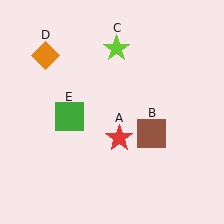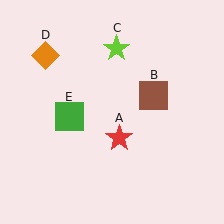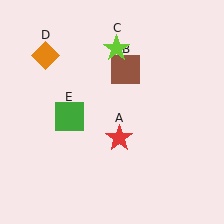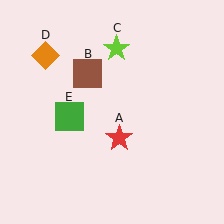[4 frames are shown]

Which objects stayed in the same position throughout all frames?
Red star (object A) and lime star (object C) and orange diamond (object D) and green square (object E) remained stationary.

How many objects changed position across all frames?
1 object changed position: brown square (object B).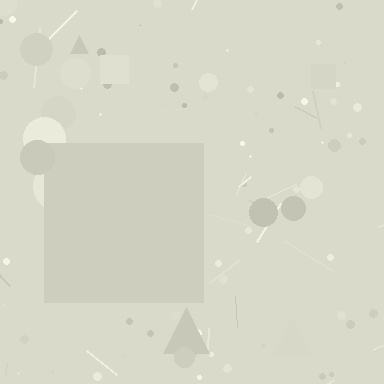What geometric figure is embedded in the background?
A square is embedded in the background.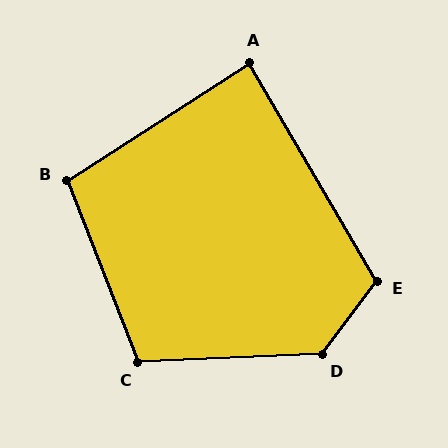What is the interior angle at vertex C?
Approximately 109 degrees (obtuse).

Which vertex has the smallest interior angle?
A, at approximately 87 degrees.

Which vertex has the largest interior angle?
D, at approximately 129 degrees.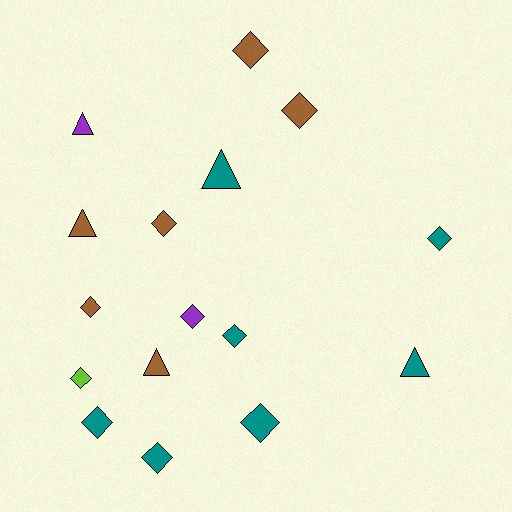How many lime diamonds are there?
There is 1 lime diamond.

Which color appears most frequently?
Teal, with 7 objects.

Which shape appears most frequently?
Diamond, with 11 objects.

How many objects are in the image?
There are 16 objects.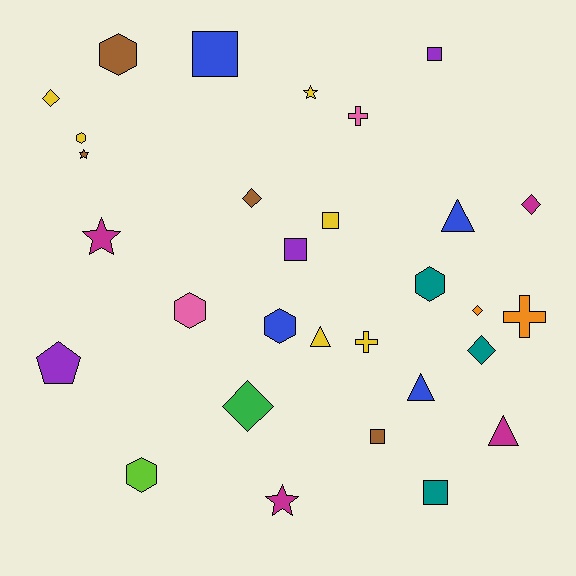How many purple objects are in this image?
There are 3 purple objects.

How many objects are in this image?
There are 30 objects.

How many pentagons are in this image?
There is 1 pentagon.